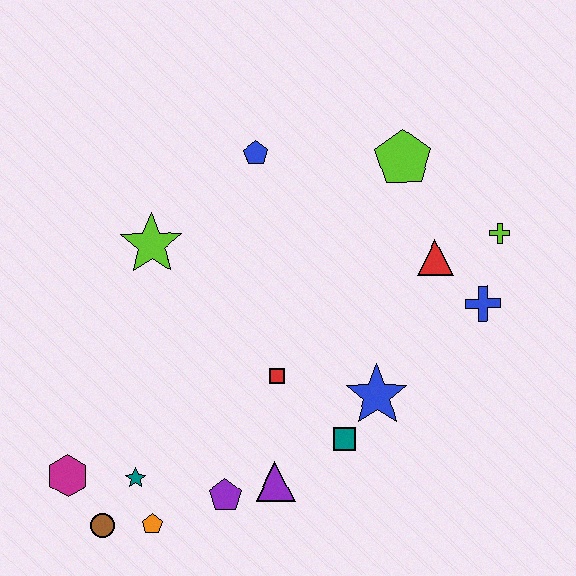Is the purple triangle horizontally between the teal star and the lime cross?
Yes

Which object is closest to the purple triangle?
The purple pentagon is closest to the purple triangle.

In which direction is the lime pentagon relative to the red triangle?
The lime pentagon is above the red triangle.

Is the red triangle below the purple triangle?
No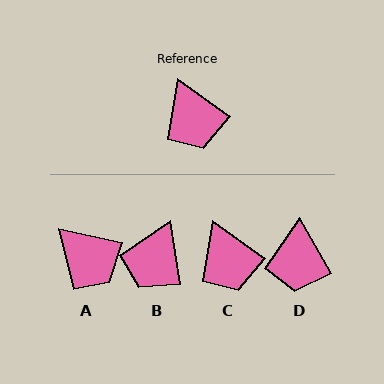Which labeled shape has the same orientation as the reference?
C.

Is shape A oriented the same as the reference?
No, it is off by about 23 degrees.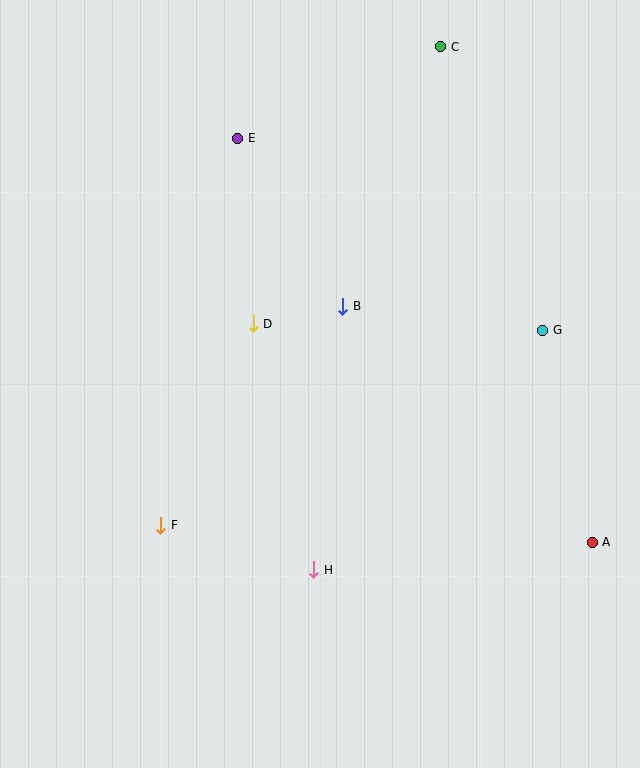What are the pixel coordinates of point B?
Point B is at (343, 306).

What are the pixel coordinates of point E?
Point E is at (238, 138).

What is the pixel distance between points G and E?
The distance between G and E is 360 pixels.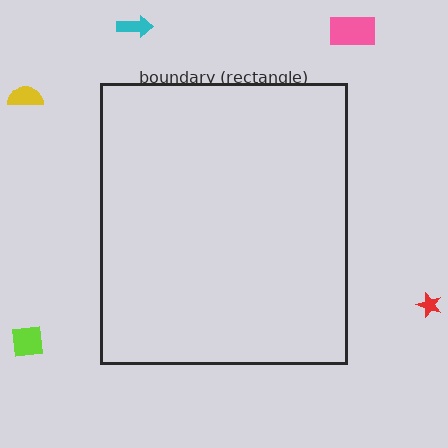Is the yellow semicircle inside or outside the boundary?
Outside.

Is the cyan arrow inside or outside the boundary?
Outside.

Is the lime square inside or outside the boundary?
Outside.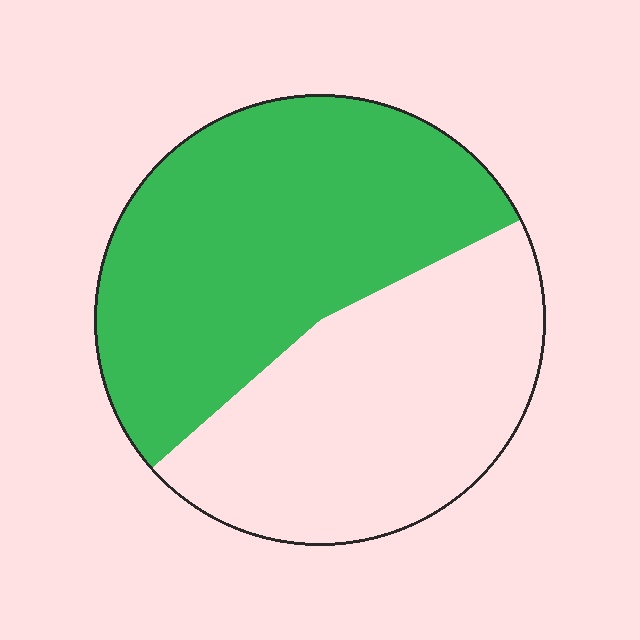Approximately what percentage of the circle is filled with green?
Approximately 55%.